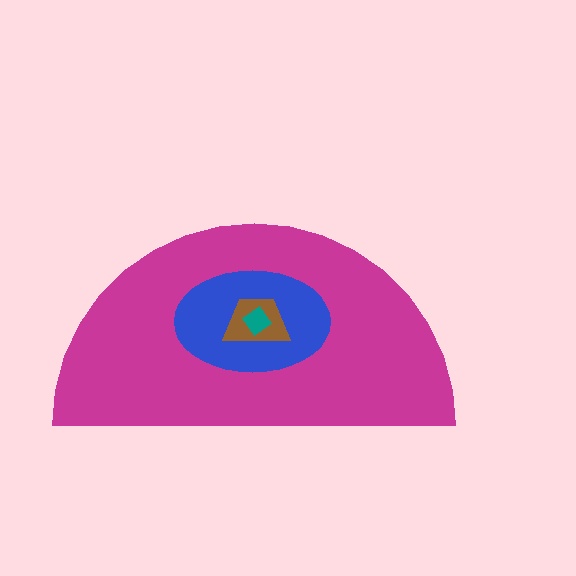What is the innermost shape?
The teal diamond.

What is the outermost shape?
The magenta semicircle.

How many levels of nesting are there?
4.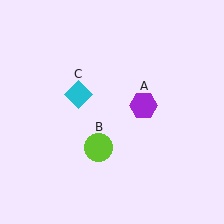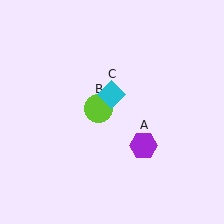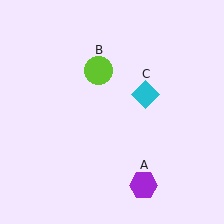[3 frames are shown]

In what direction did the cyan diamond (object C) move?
The cyan diamond (object C) moved right.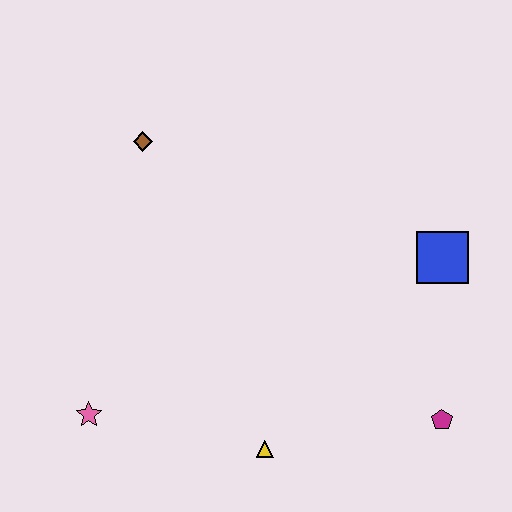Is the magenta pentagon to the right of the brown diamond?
Yes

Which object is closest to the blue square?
The magenta pentagon is closest to the blue square.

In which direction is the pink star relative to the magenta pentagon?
The pink star is to the left of the magenta pentagon.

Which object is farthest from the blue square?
The pink star is farthest from the blue square.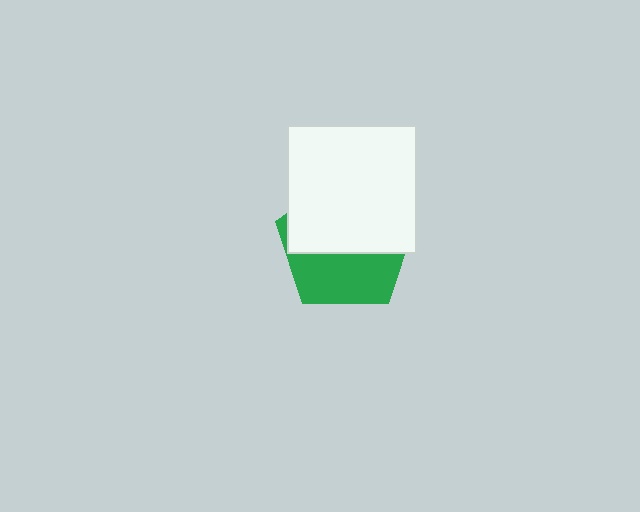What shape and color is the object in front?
The object in front is a white rectangle.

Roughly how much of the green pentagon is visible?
A small part of it is visible (roughly 42%).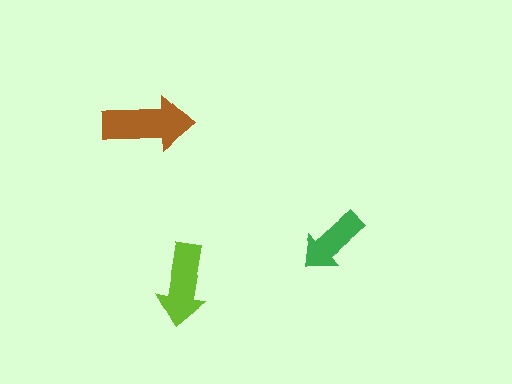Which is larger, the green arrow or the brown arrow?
The brown one.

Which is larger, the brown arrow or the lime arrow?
The brown one.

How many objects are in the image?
There are 3 objects in the image.